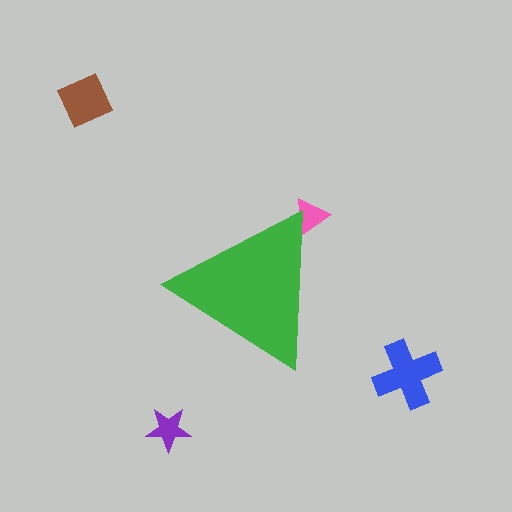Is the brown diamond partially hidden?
No, the brown diamond is fully visible.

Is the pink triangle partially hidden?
Yes, the pink triangle is partially hidden behind the green triangle.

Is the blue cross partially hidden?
No, the blue cross is fully visible.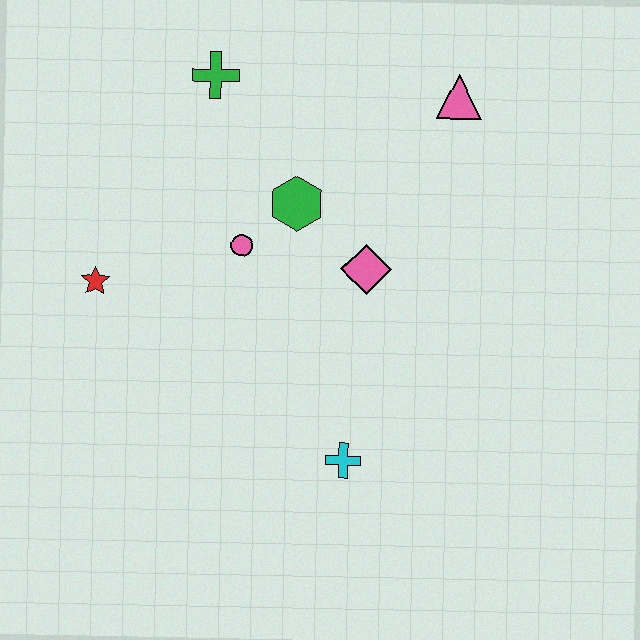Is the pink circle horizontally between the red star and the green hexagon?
Yes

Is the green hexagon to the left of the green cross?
No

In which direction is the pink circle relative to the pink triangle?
The pink circle is to the left of the pink triangle.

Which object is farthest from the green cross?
The cyan cross is farthest from the green cross.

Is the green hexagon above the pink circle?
Yes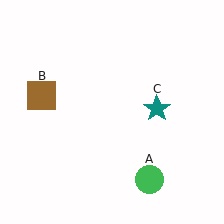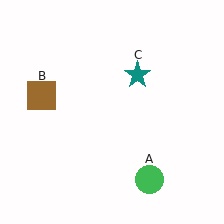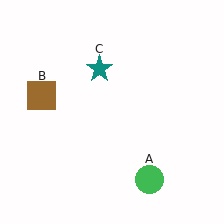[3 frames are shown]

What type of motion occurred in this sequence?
The teal star (object C) rotated counterclockwise around the center of the scene.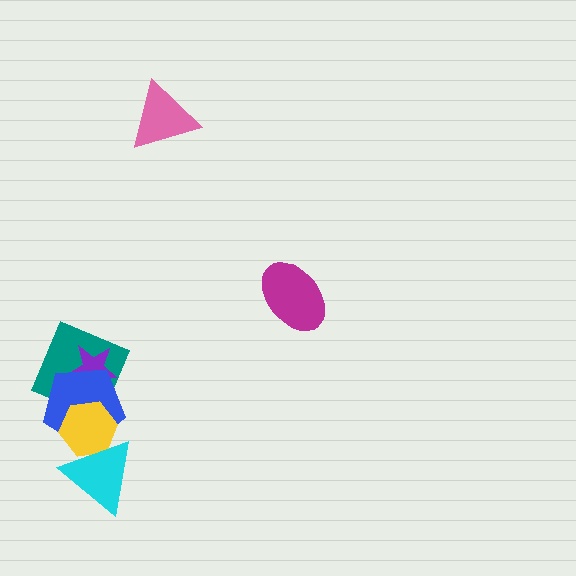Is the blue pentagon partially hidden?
Yes, it is partially covered by another shape.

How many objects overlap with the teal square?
3 objects overlap with the teal square.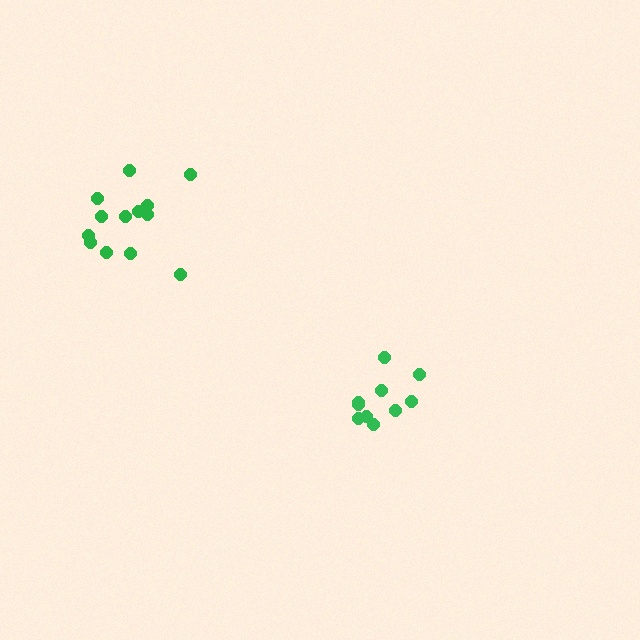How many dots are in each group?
Group 1: 13 dots, Group 2: 10 dots (23 total).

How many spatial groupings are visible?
There are 2 spatial groupings.